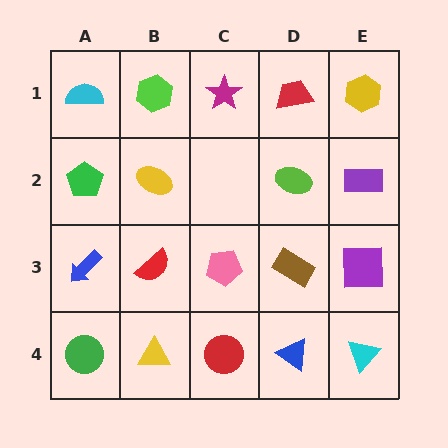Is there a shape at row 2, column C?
No, that cell is empty.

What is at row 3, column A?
A blue arrow.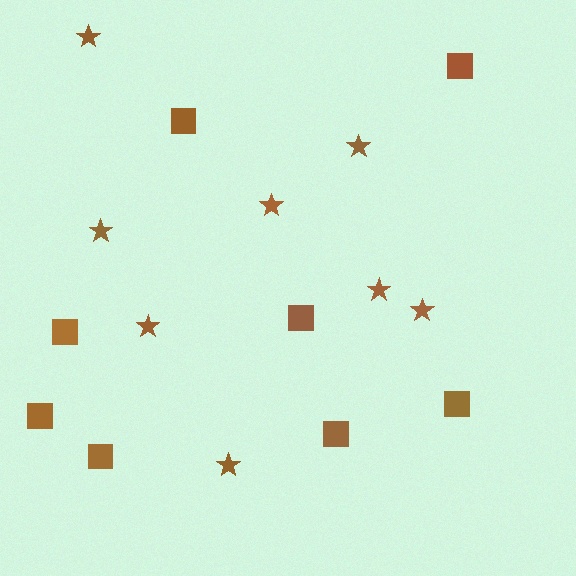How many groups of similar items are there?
There are 2 groups: one group of squares (8) and one group of stars (8).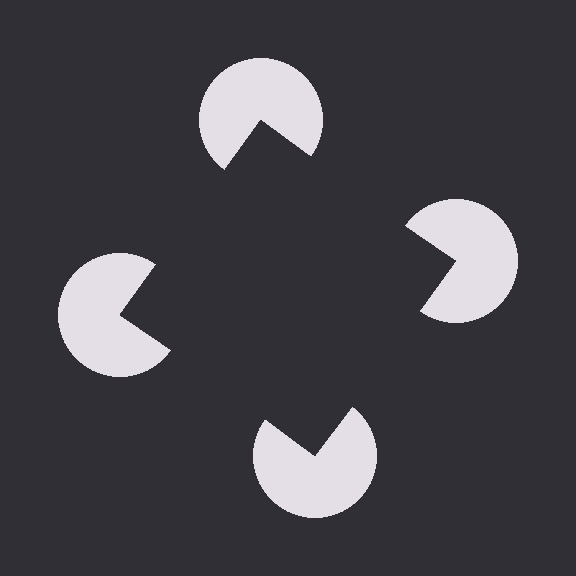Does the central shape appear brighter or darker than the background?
It typically appears slightly darker than the background, even though no actual brightness change is drawn.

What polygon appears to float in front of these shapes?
An illusory square — its edges are inferred from the aligned wedge cuts in the pac-man discs, not physically drawn.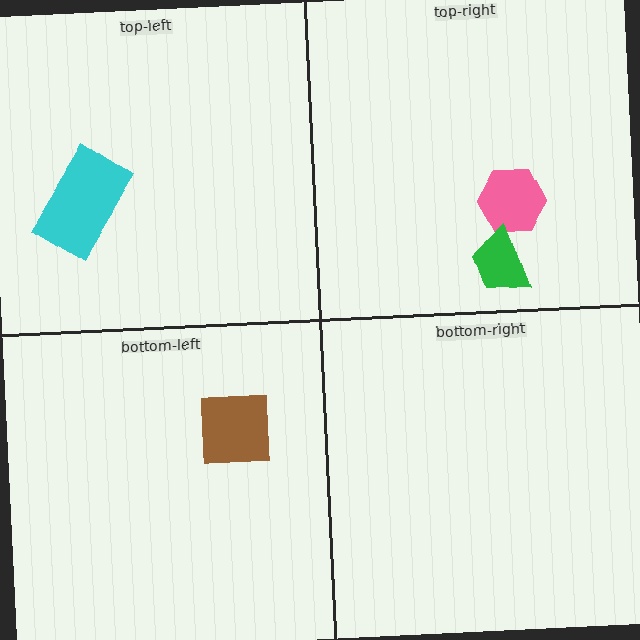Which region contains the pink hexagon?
The top-right region.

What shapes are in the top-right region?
The pink hexagon, the green trapezoid.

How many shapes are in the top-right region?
2.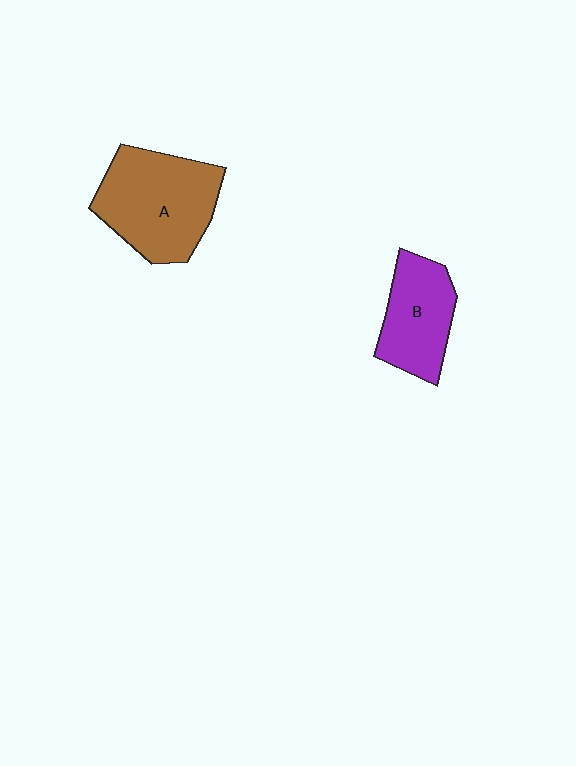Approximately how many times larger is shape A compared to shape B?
Approximately 1.5 times.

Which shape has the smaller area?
Shape B (purple).